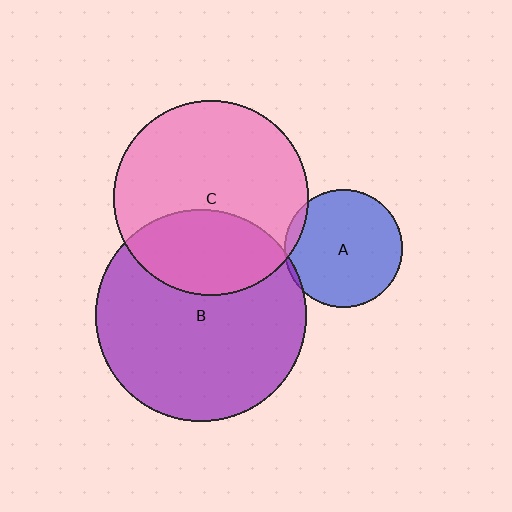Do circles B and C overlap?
Yes.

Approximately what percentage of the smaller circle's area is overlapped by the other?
Approximately 35%.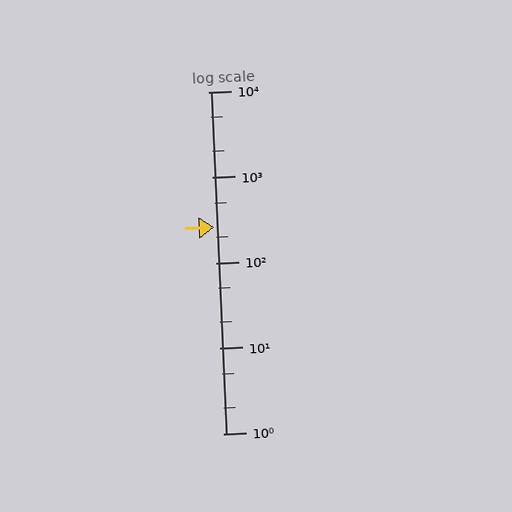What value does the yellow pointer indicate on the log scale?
The pointer indicates approximately 260.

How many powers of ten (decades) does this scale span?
The scale spans 4 decades, from 1 to 10000.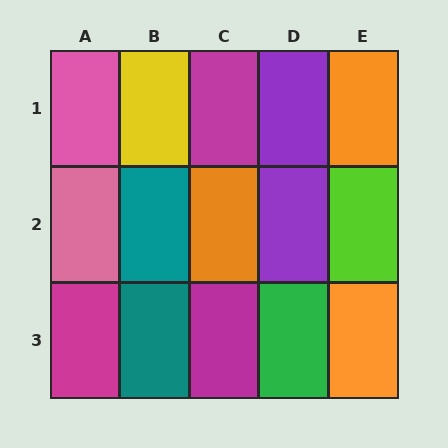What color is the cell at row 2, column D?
Purple.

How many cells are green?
1 cell is green.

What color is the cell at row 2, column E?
Lime.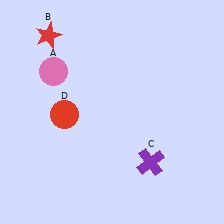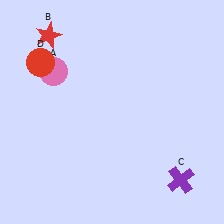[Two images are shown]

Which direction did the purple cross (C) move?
The purple cross (C) moved right.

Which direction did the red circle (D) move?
The red circle (D) moved up.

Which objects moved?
The objects that moved are: the purple cross (C), the red circle (D).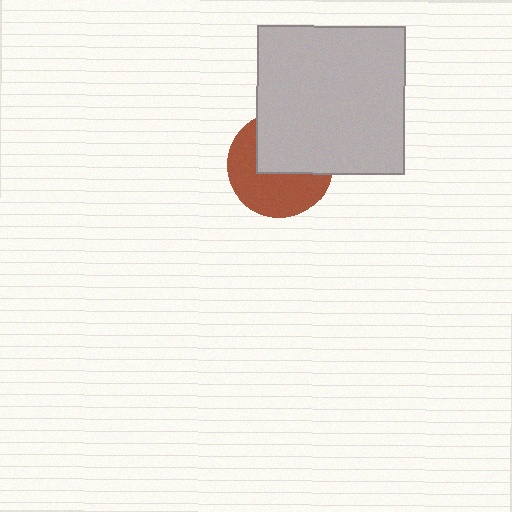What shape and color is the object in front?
The object in front is a light gray square.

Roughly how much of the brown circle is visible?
About half of it is visible (roughly 54%).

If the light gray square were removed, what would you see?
You would see the complete brown circle.